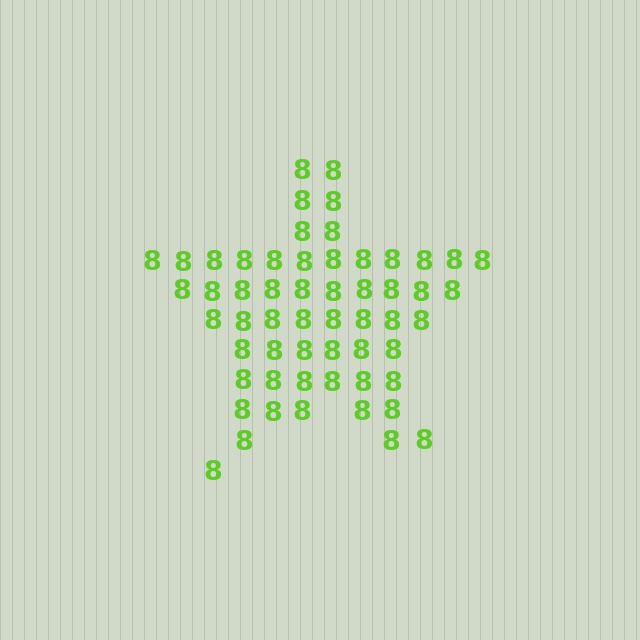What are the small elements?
The small elements are digit 8's.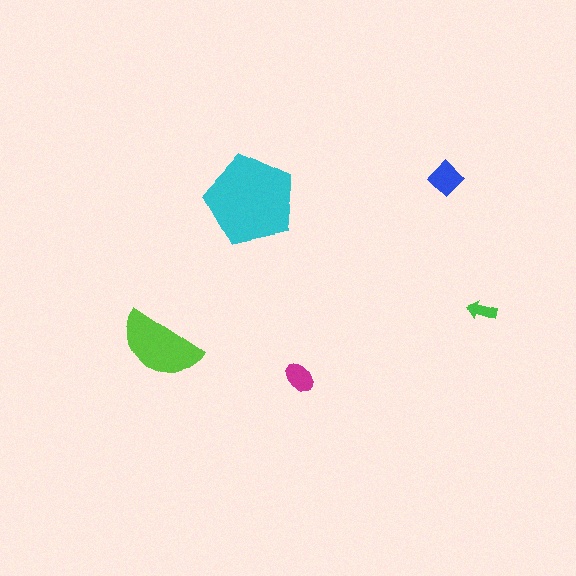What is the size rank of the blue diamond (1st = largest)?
3rd.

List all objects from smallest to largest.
The green arrow, the magenta ellipse, the blue diamond, the lime semicircle, the cyan pentagon.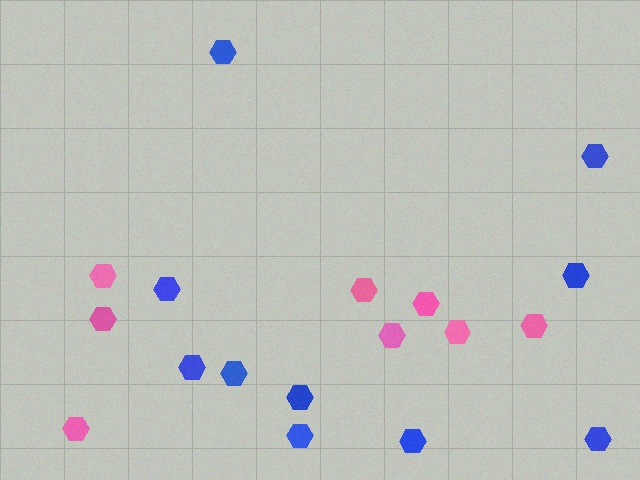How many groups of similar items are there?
There are 2 groups: one group of blue hexagons (10) and one group of pink hexagons (8).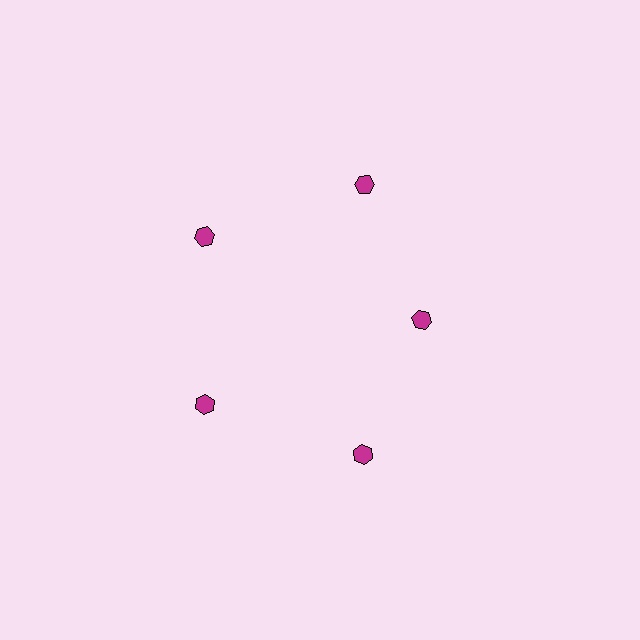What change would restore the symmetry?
The symmetry would be restored by moving it outward, back onto the ring so that all 5 hexagons sit at equal angles and equal distance from the center.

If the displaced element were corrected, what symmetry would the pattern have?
It would have 5-fold rotational symmetry — the pattern would map onto itself every 72 degrees.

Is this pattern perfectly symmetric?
No. The 5 magenta hexagons are arranged in a ring, but one element near the 3 o'clock position is pulled inward toward the center, breaking the 5-fold rotational symmetry.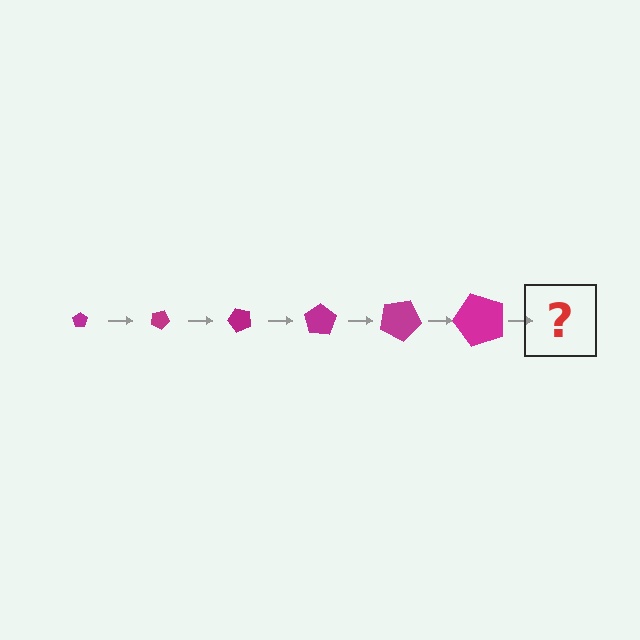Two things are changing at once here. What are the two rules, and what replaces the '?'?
The two rules are that the pentagon grows larger each step and it rotates 25 degrees each step. The '?' should be a pentagon, larger than the previous one and rotated 150 degrees from the start.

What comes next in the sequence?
The next element should be a pentagon, larger than the previous one and rotated 150 degrees from the start.